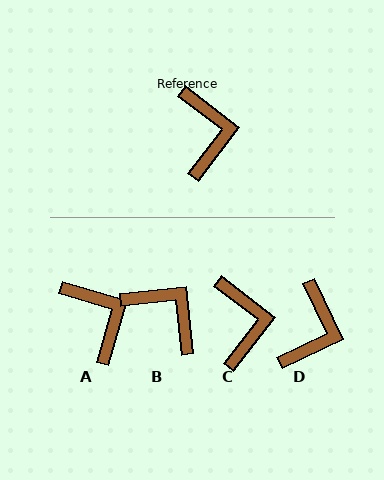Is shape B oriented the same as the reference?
No, it is off by about 44 degrees.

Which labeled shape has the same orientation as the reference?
C.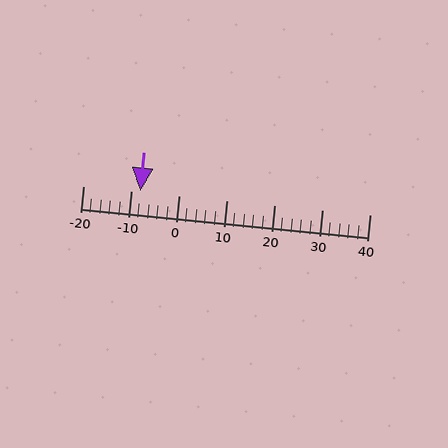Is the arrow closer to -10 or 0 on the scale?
The arrow is closer to -10.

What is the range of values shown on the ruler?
The ruler shows values from -20 to 40.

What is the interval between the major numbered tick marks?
The major tick marks are spaced 10 units apart.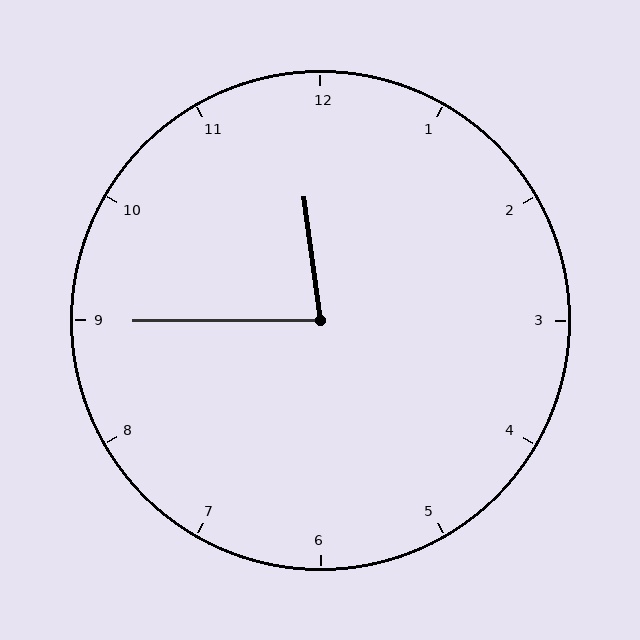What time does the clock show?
11:45.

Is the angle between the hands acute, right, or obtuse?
It is acute.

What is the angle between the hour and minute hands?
Approximately 82 degrees.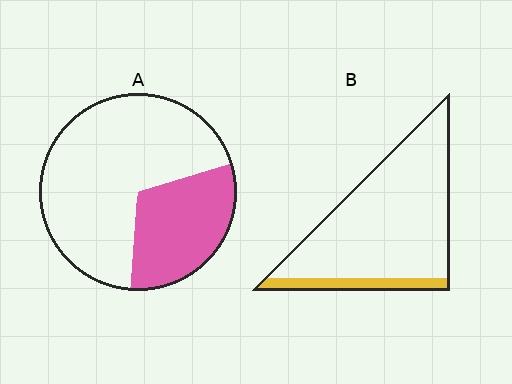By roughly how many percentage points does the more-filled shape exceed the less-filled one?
By roughly 20 percentage points (A over B).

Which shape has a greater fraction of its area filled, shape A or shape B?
Shape A.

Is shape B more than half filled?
No.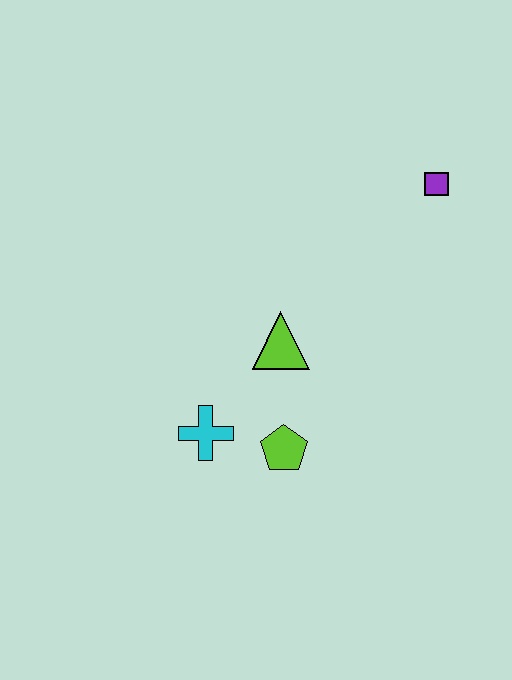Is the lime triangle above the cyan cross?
Yes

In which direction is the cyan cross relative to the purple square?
The cyan cross is below the purple square.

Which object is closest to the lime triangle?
The lime pentagon is closest to the lime triangle.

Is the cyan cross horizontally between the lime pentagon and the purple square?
No